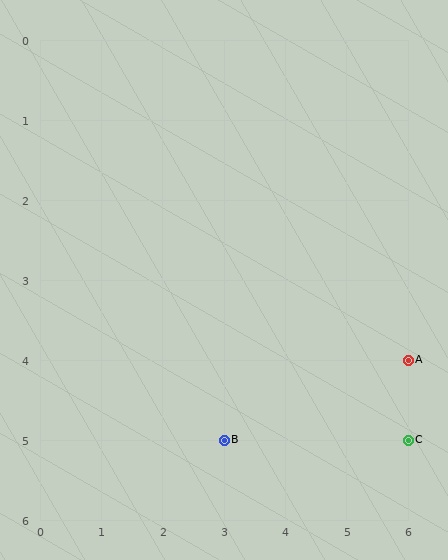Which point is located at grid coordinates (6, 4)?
Point A is at (6, 4).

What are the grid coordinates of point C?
Point C is at grid coordinates (6, 5).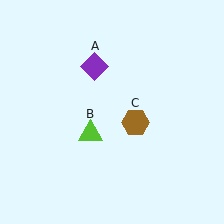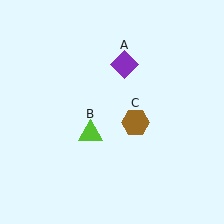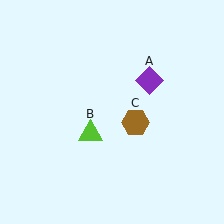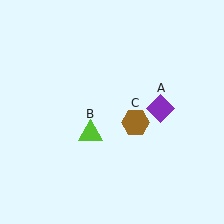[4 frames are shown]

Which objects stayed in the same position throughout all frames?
Lime triangle (object B) and brown hexagon (object C) remained stationary.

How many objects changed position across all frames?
1 object changed position: purple diamond (object A).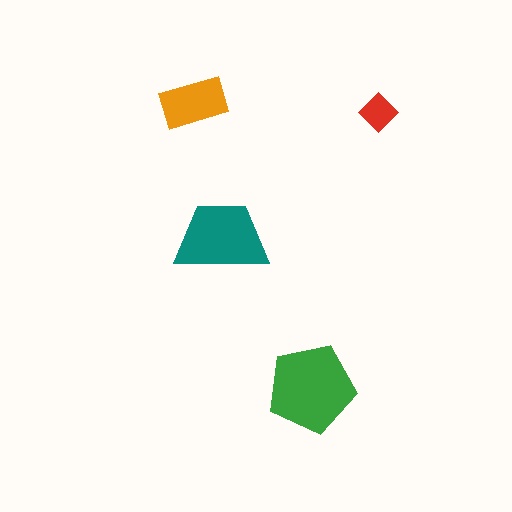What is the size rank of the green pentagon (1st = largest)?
1st.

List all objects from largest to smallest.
The green pentagon, the teal trapezoid, the orange rectangle, the red diamond.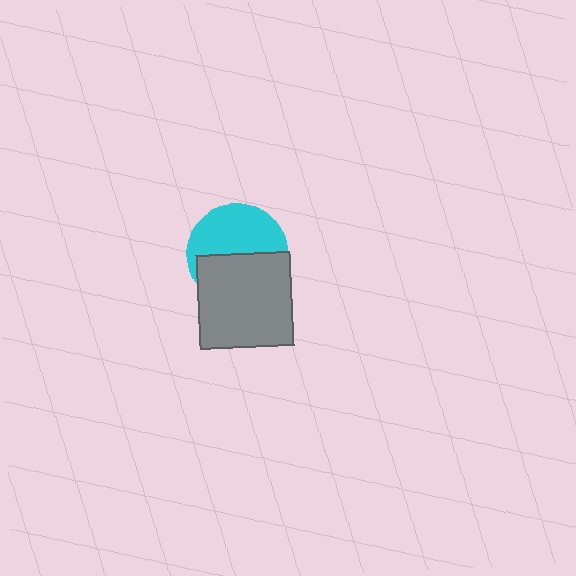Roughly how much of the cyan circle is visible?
About half of it is visible (roughly 52%).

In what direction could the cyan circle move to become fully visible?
The cyan circle could move up. That would shift it out from behind the gray square entirely.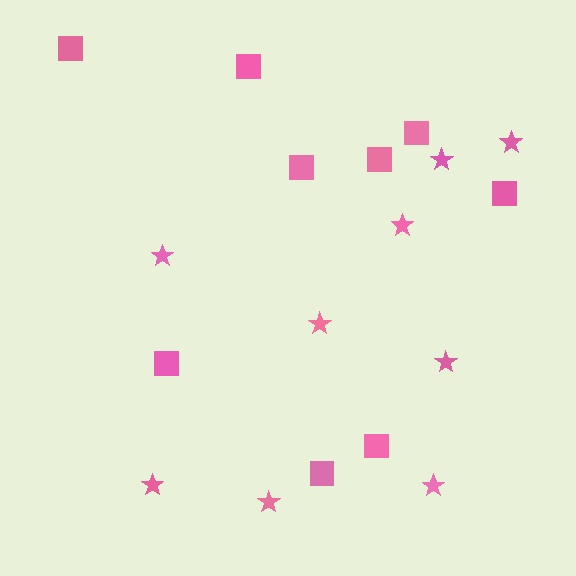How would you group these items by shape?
There are 2 groups: one group of stars (9) and one group of squares (9).